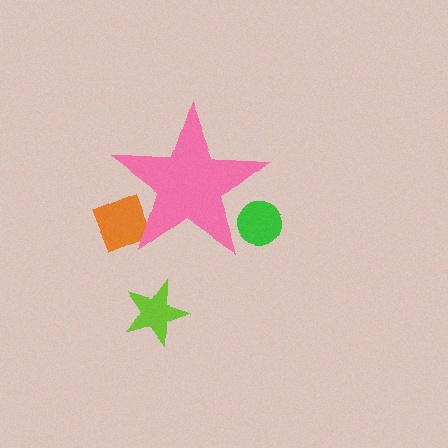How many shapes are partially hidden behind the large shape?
2 shapes are partially hidden.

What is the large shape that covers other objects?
A pink star.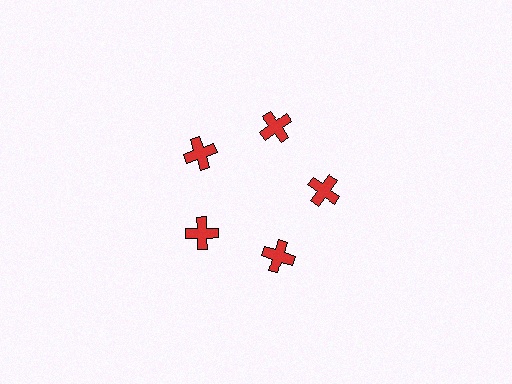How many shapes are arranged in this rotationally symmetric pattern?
There are 5 shapes, arranged in 5 groups of 1.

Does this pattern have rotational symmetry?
Yes, this pattern has 5-fold rotational symmetry. It looks the same after rotating 72 degrees around the center.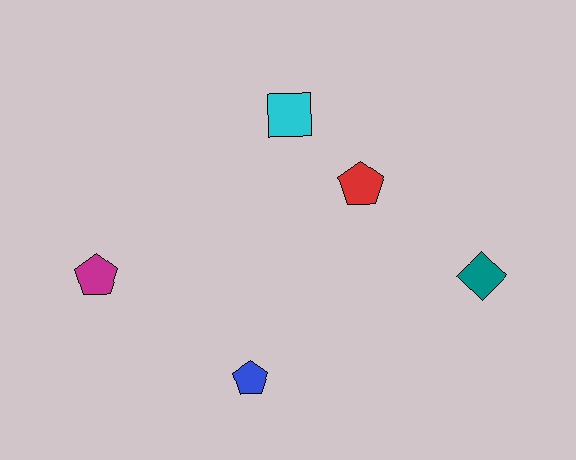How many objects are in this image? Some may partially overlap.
There are 5 objects.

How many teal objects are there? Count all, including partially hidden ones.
There is 1 teal object.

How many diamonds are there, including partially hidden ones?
There is 1 diamond.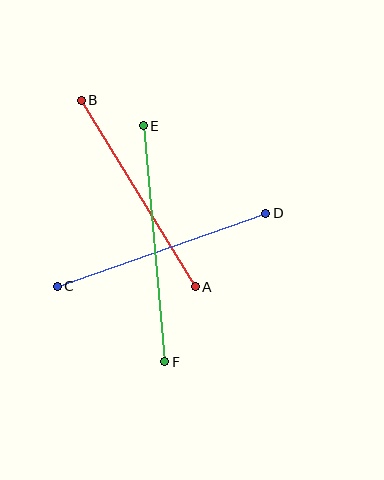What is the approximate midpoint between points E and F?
The midpoint is at approximately (154, 244) pixels.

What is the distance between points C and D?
The distance is approximately 221 pixels.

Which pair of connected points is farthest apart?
Points E and F are farthest apart.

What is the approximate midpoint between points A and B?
The midpoint is at approximately (138, 193) pixels.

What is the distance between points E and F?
The distance is approximately 237 pixels.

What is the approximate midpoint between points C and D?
The midpoint is at approximately (161, 250) pixels.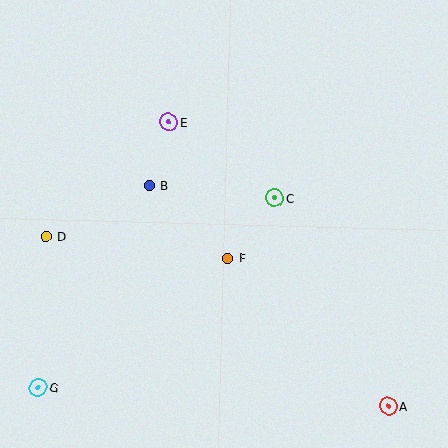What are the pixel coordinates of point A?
Point A is at (388, 407).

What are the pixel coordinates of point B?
Point B is at (149, 186).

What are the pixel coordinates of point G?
Point G is at (38, 388).